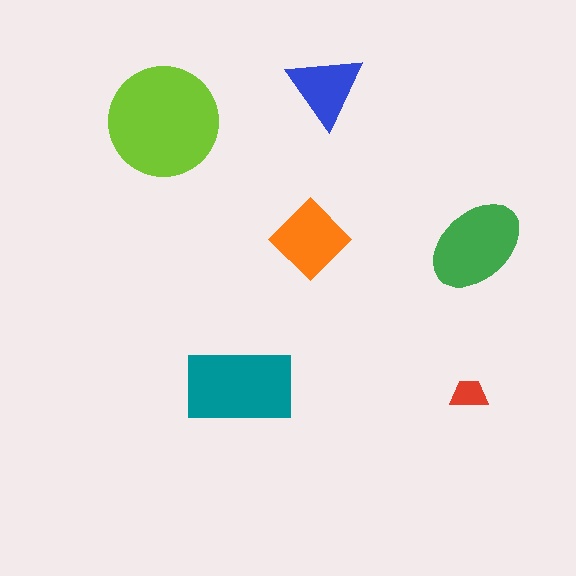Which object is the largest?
The lime circle.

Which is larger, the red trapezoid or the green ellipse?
The green ellipse.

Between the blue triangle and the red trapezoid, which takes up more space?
The blue triangle.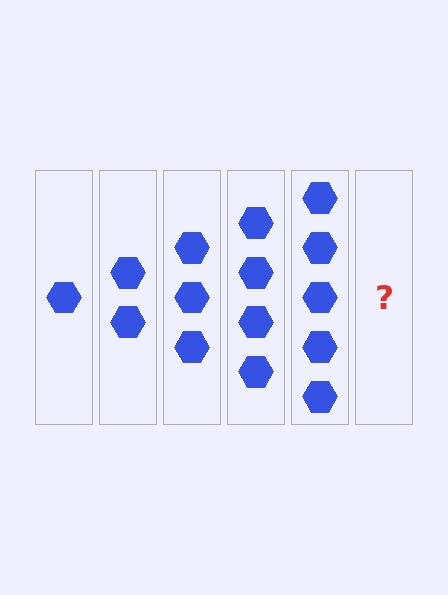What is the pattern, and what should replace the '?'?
The pattern is that each step adds one more hexagon. The '?' should be 6 hexagons.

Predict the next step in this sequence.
The next step is 6 hexagons.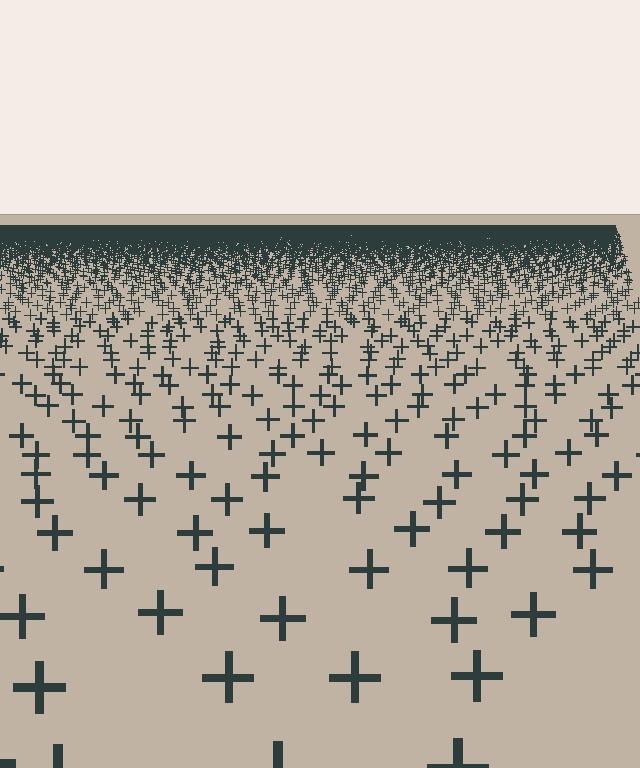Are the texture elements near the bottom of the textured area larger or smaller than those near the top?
Larger. Near the bottom, elements are closer to the viewer and appear at a bigger on-screen size.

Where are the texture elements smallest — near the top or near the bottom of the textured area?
Near the top.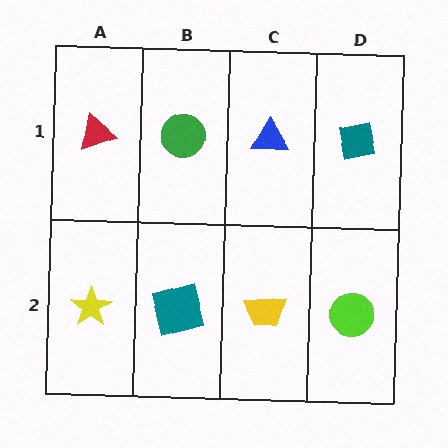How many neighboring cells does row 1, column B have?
3.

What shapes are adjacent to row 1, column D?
A lime circle (row 2, column D), a blue triangle (row 1, column C).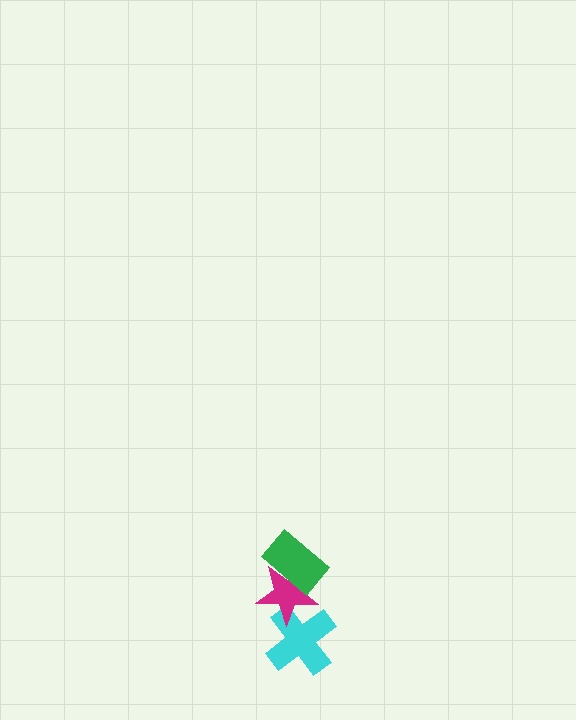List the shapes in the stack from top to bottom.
From top to bottom: the green rectangle, the magenta star, the cyan cross.